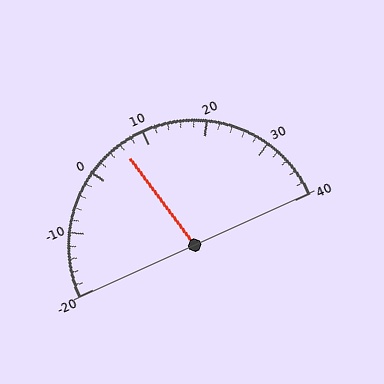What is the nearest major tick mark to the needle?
The nearest major tick mark is 10.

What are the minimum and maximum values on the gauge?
The gauge ranges from -20 to 40.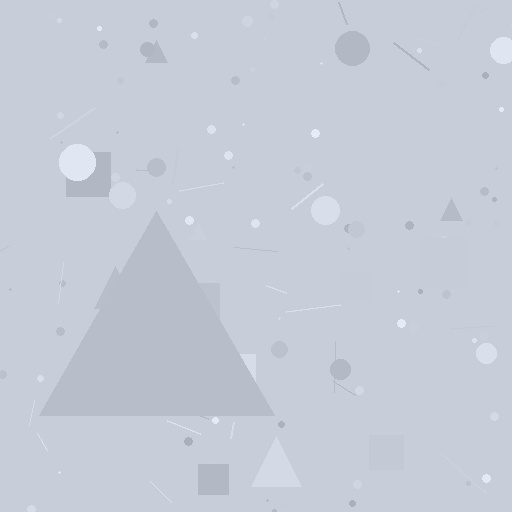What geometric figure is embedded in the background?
A triangle is embedded in the background.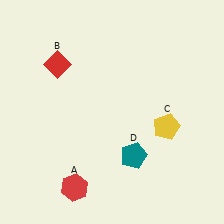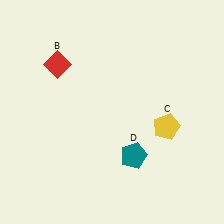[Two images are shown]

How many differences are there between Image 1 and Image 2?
There is 1 difference between the two images.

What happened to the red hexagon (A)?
The red hexagon (A) was removed in Image 2. It was in the bottom-left area of Image 1.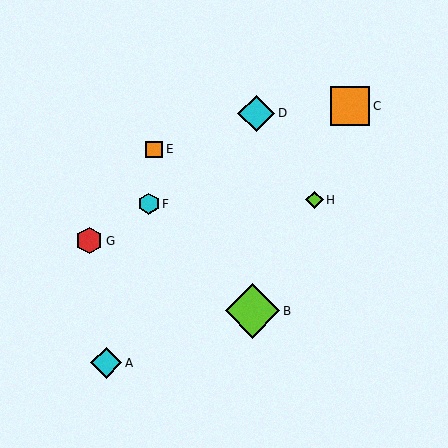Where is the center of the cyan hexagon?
The center of the cyan hexagon is at (149, 204).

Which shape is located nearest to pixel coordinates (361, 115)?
The orange square (labeled C) at (350, 106) is nearest to that location.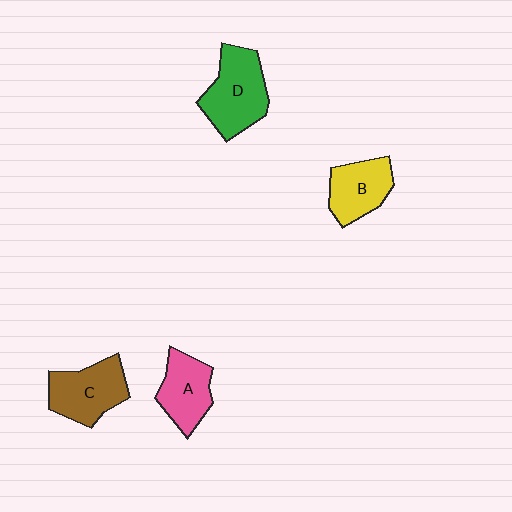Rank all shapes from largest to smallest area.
From largest to smallest: D (green), C (brown), B (yellow), A (pink).